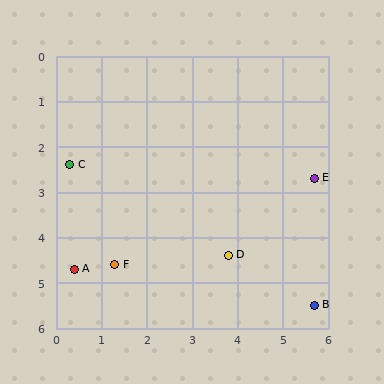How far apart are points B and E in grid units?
Points B and E are about 2.8 grid units apart.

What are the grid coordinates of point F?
Point F is at approximately (1.3, 4.6).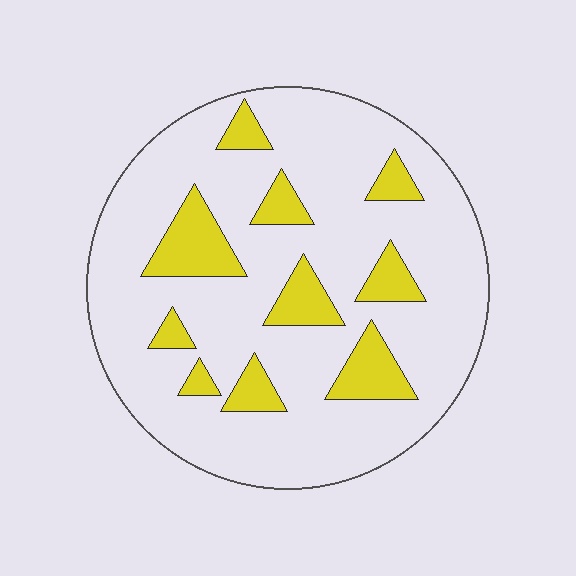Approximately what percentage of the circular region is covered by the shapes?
Approximately 20%.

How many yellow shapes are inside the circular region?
10.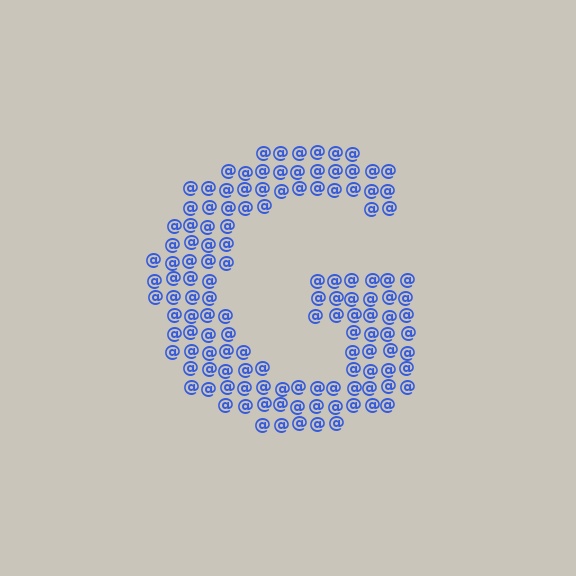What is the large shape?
The large shape is the letter G.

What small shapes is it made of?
It is made of small at signs.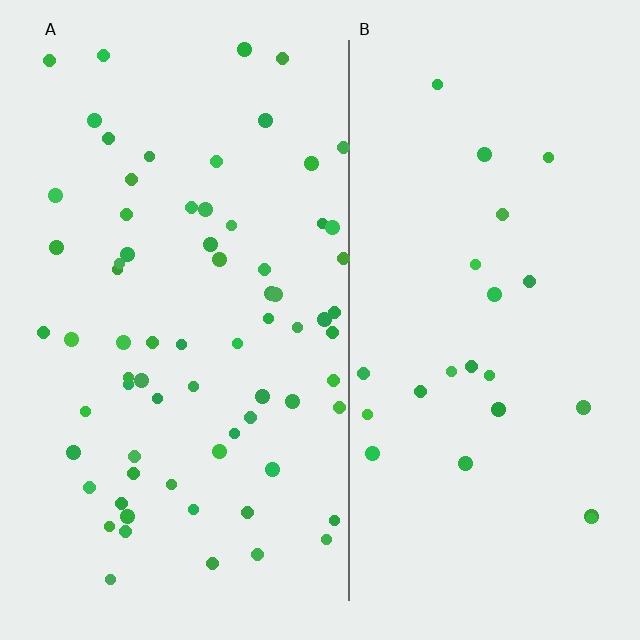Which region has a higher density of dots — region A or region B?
A (the left).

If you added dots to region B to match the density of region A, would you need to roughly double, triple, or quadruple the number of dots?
Approximately triple.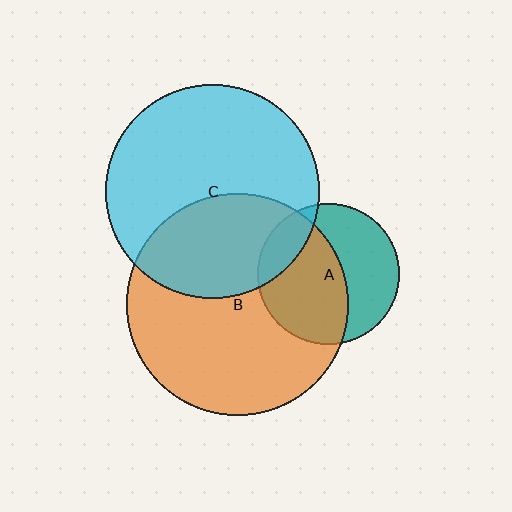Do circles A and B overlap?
Yes.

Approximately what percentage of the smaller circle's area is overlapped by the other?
Approximately 55%.